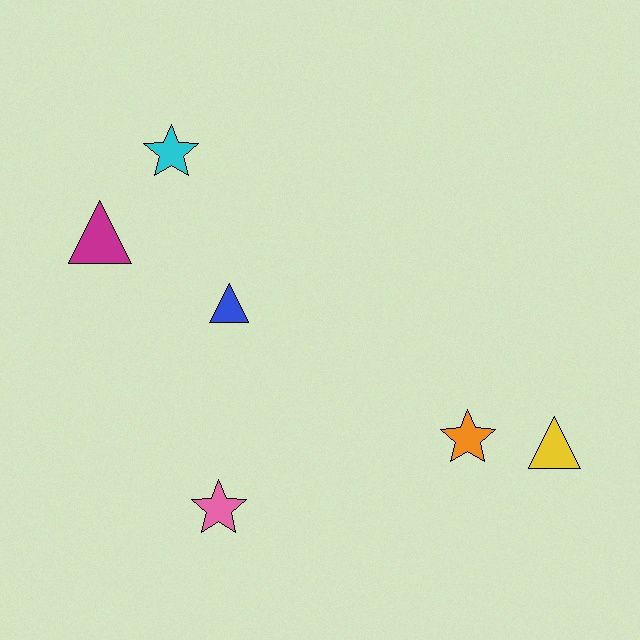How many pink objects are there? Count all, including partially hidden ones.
There is 1 pink object.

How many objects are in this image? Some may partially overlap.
There are 6 objects.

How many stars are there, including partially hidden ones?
There are 3 stars.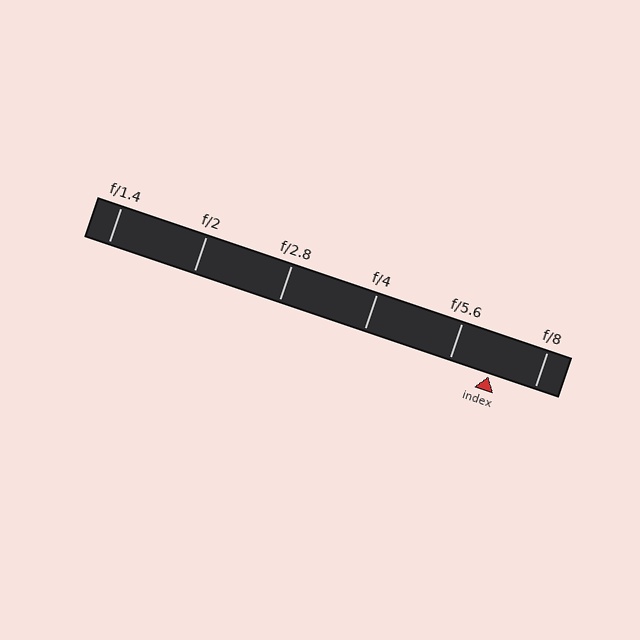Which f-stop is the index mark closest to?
The index mark is closest to f/5.6.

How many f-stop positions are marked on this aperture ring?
There are 6 f-stop positions marked.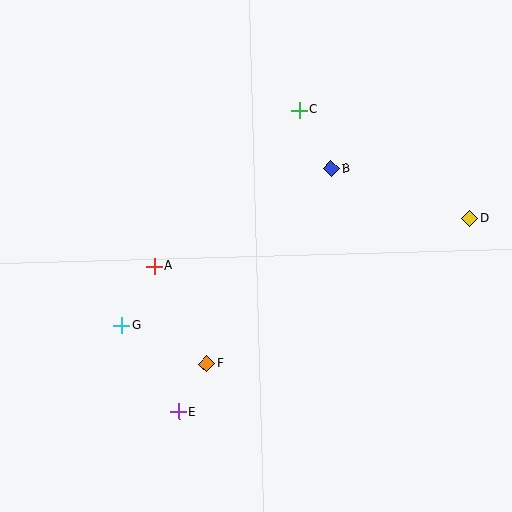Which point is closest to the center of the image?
Point A at (155, 266) is closest to the center.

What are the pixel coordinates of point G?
Point G is at (122, 326).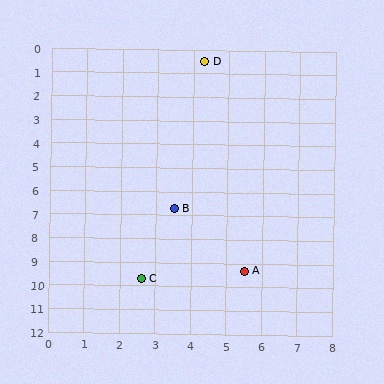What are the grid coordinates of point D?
Point D is at approximately (4.3, 0.5).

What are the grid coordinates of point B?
Point B is at approximately (3.5, 6.7).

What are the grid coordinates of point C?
Point C is at approximately (2.6, 9.7).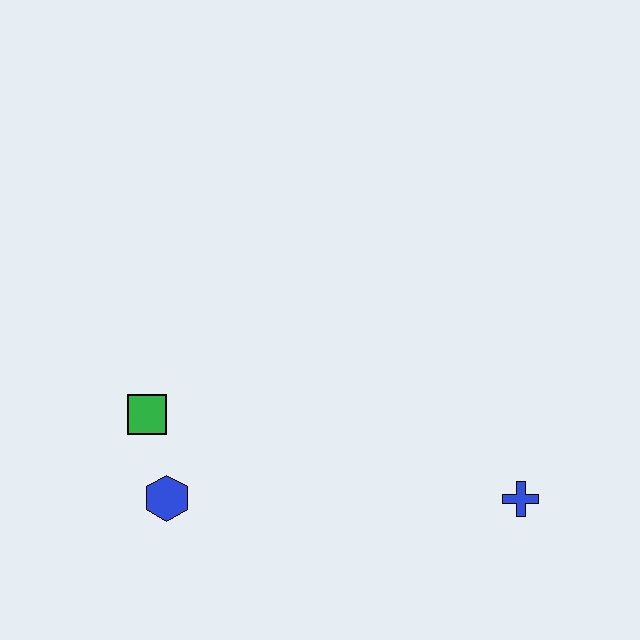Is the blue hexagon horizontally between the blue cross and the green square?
Yes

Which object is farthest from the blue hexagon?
The blue cross is farthest from the blue hexagon.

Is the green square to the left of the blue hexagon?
Yes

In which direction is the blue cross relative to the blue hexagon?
The blue cross is to the right of the blue hexagon.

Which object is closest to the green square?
The blue hexagon is closest to the green square.